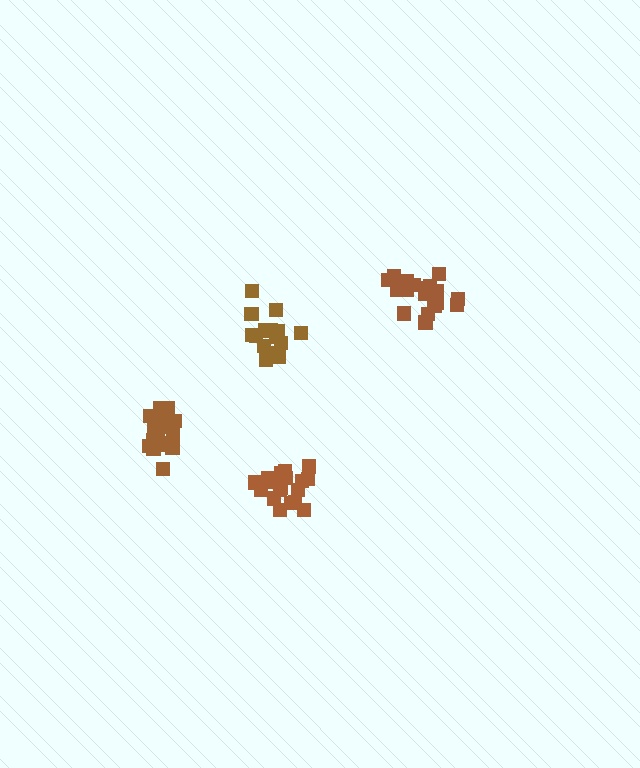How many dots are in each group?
Group 1: 21 dots, Group 2: 15 dots, Group 3: 20 dots, Group 4: 20 dots (76 total).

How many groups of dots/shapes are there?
There are 4 groups.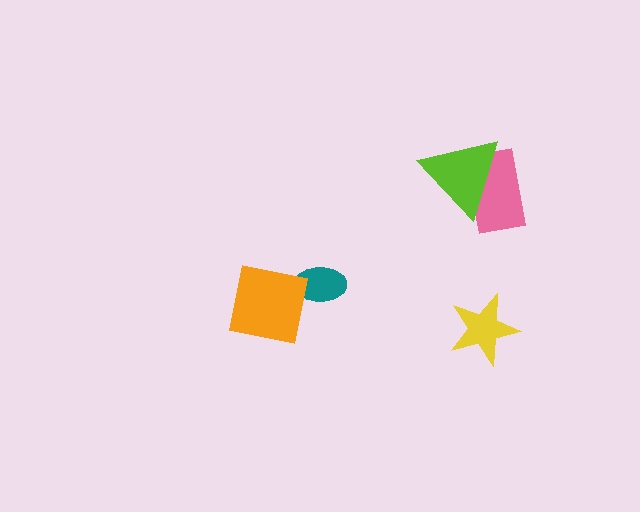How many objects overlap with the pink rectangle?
1 object overlaps with the pink rectangle.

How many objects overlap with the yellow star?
0 objects overlap with the yellow star.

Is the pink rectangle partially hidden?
Yes, it is partially covered by another shape.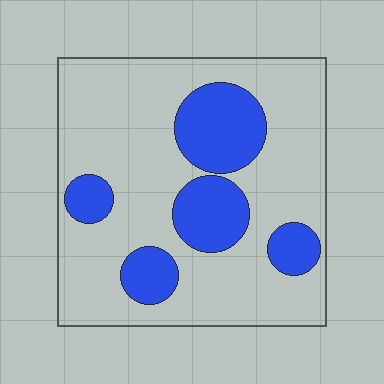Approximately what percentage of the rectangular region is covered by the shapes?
Approximately 25%.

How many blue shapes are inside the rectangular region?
5.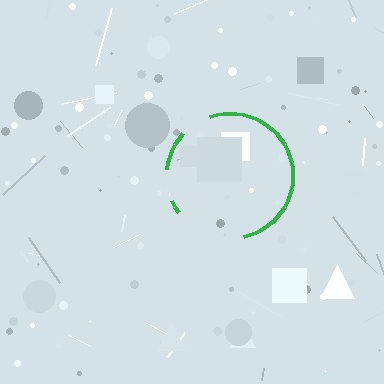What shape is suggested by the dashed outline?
The dashed outline suggests a circle.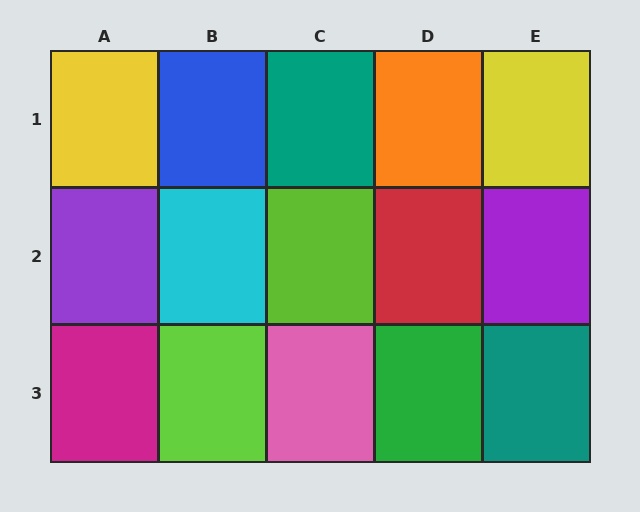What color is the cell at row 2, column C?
Lime.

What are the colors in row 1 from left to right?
Yellow, blue, teal, orange, yellow.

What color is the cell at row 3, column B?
Lime.